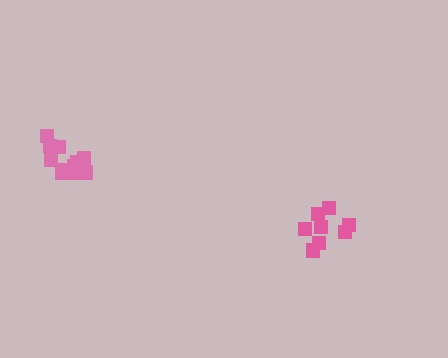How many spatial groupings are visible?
There are 2 spatial groupings.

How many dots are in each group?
Group 1: 11 dots, Group 2: 8 dots (19 total).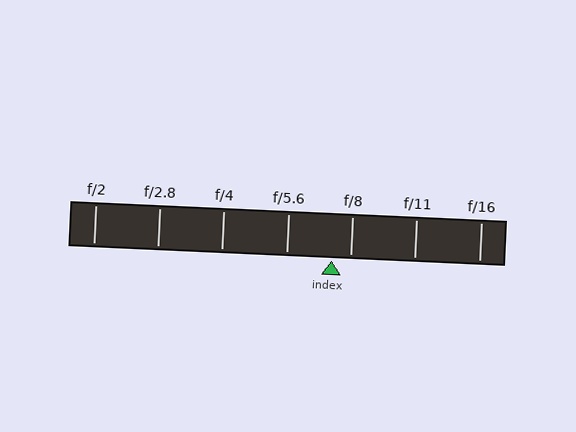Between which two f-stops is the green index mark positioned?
The index mark is between f/5.6 and f/8.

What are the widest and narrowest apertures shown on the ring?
The widest aperture shown is f/2 and the narrowest is f/16.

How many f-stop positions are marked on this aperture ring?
There are 7 f-stop positions marked.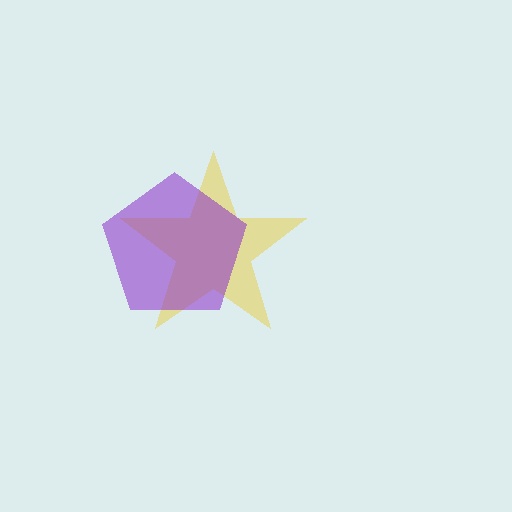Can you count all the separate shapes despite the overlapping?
Yes, there are 2 separate shapes.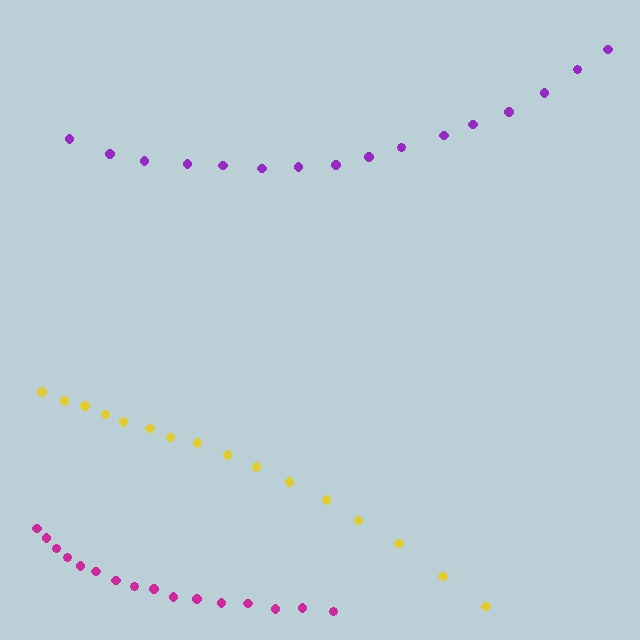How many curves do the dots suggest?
There are 3 distinct paths.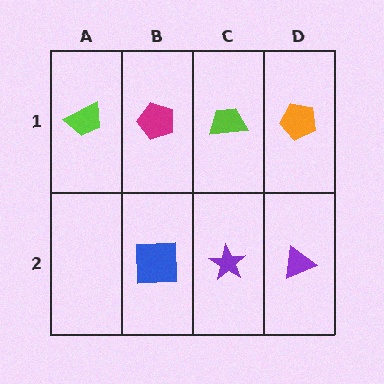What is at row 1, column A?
A lime trapezoid.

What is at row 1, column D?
An orange pentagon.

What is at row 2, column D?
A purple triangle.